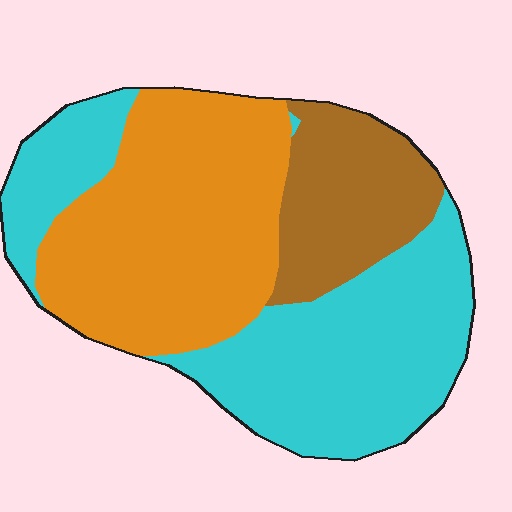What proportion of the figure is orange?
Orange covers roughly 40% of the figure.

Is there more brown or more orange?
Orange.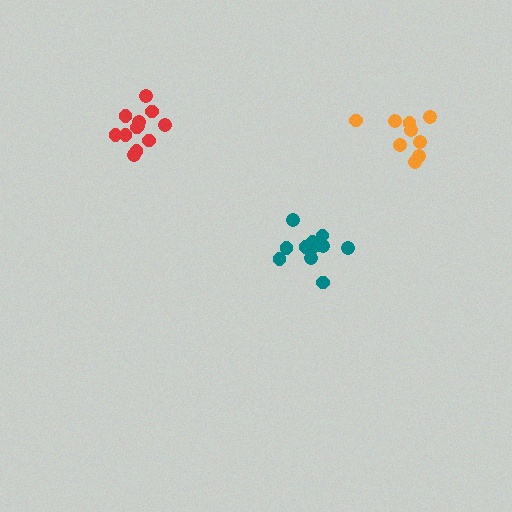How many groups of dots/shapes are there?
There are 3 groups.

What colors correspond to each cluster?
The clusters are colored: orange, red, teal.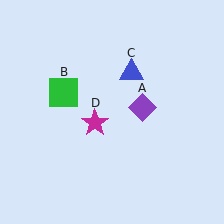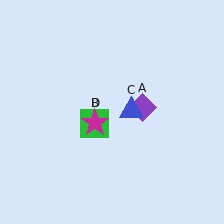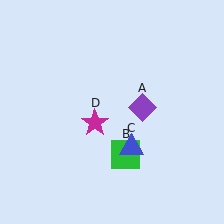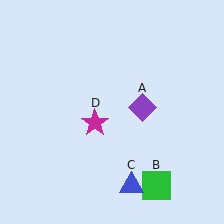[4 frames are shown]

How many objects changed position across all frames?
2 objects changed position: green square (object B), blue triangle (object C).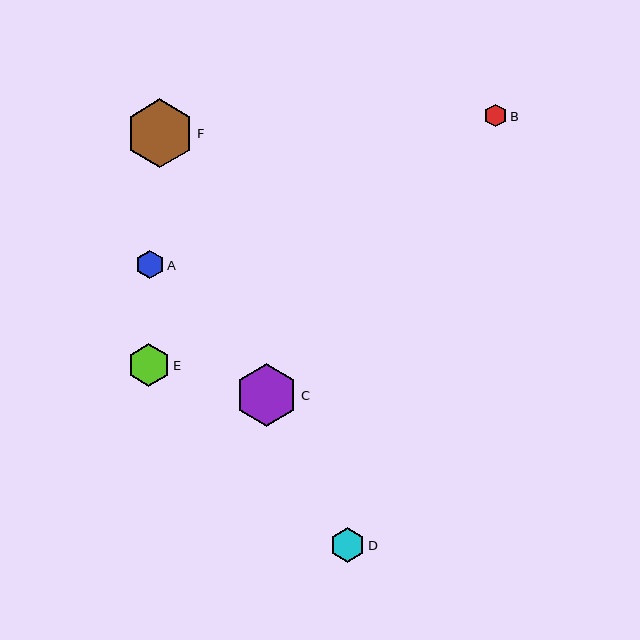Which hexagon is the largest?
Hexagon F is the largest with a size of approximately 69 pixels.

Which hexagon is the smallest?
Hexagon B is the smallest with a size of approximately 23 pixels.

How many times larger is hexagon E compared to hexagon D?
Hexagon E is approximately 1.2 times the size of hexagon D.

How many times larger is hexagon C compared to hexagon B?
Hexagon C is approximately 2.7 times the size of hexagon B.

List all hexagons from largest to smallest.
From largest to smallest: F, C, E, D, A, B.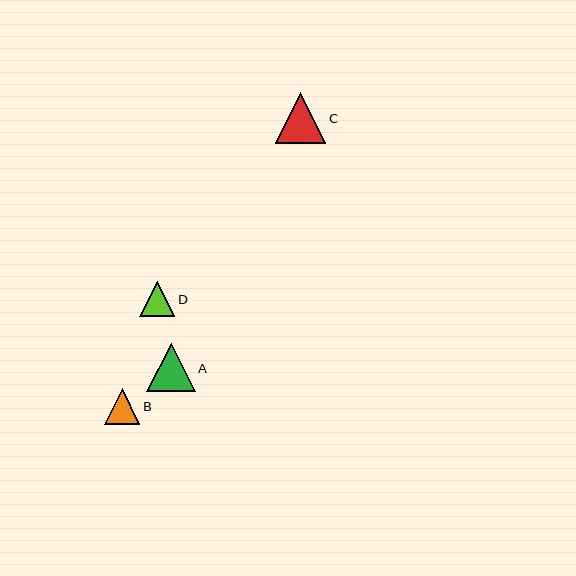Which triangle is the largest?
Triangle C is the largest with a size of approximately 51 pixels.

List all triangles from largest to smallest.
From largest to smallest: C, A, B, D.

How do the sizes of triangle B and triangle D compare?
Triangle B and triangle D are approximately the same size.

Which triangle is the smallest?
Triangle D is the smallest with a size of approximately 35 pixels.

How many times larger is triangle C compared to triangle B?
Triangle C is approximately 1.4 times the size of triangle B.